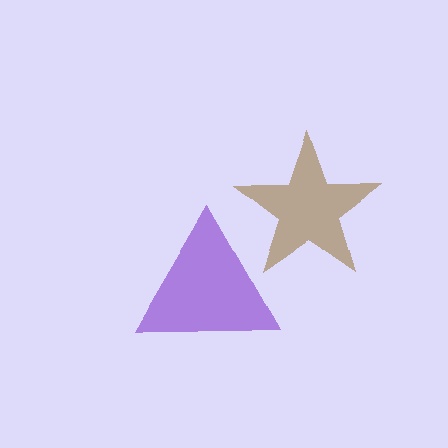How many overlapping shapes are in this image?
There are 2 overlapping shapes in the image.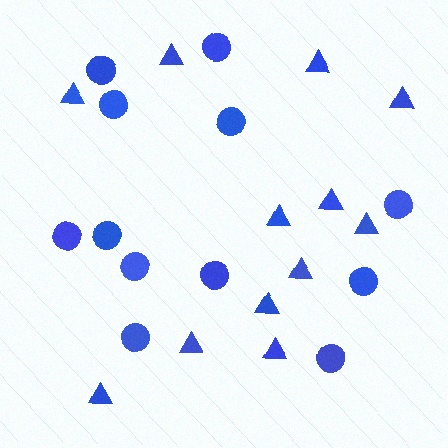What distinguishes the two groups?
There are 2 groups: one group of circles (12) and one group of triangles (12).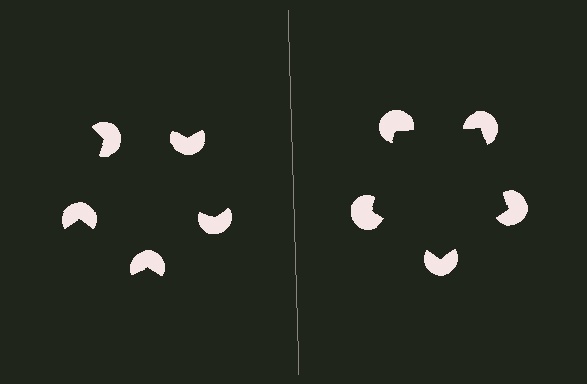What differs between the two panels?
The pac-man discs are positioned identically on both sides; only the wedge orientations differ. On the right they align to a pentagon; on the left they are misaligned.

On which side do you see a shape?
An illusory pentagon appears on the right side. On the left side the wedge cuts are rotated, so no coherent shape forms.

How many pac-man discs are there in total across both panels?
10 — 5 on each side.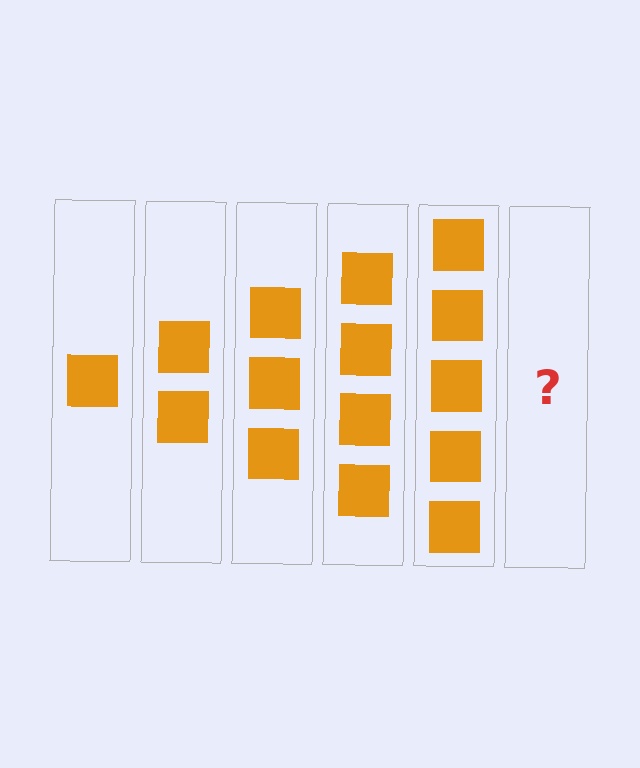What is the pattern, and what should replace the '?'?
The pattern is that each step adds one more square. The '?' should be 6 squares.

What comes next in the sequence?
The next element should be 6 squares.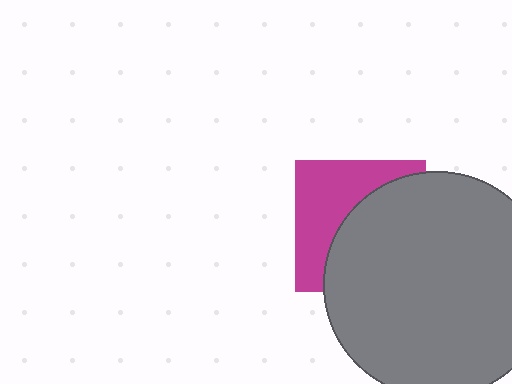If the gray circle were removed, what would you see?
You would see the complete magenta square.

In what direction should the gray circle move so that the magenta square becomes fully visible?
The gray circle should move right. That is the shortest direction to clear the overlap and leave the magenta square fully visible.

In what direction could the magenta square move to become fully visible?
The magenta square could move left. That would shift it out from behind the gray circle entirely.